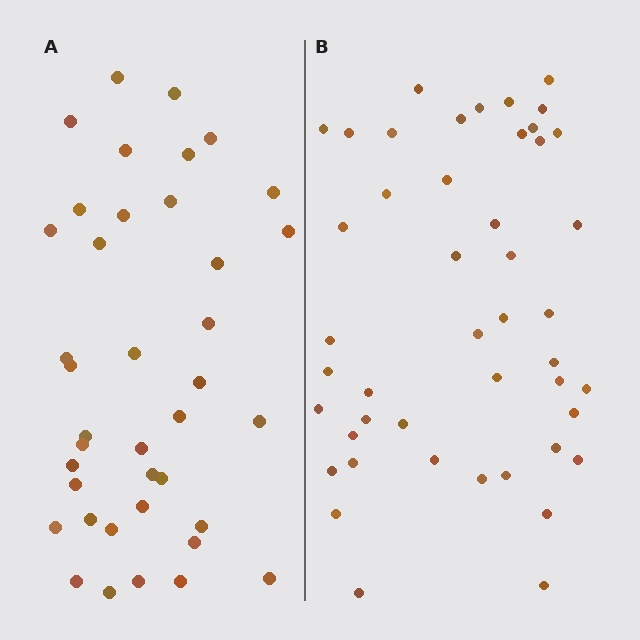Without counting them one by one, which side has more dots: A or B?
Region B (the right region) has more dots.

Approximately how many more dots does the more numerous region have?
Region B has roughly 8 or so more dots than region A.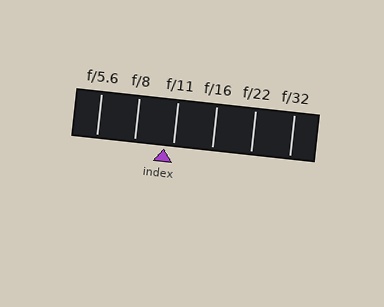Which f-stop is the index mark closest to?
The index mark is closest to f/11.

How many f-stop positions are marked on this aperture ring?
There are 6 f-stop positions marked.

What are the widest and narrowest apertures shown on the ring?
The widest aperture shown is f/5.6 and the narrowest is f/32.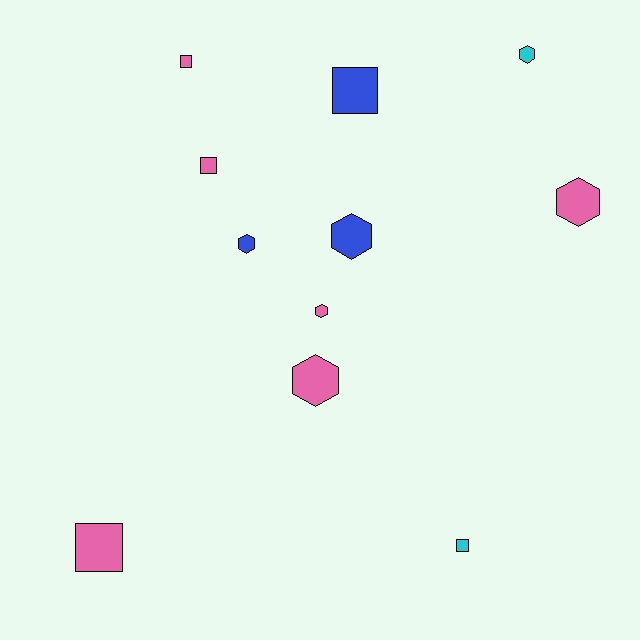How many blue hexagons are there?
There are 2 blue hexagons.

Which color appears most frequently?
Pink, with 6 objects.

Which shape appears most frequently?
Hexagon, with 6 objects.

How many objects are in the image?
There are 11 objects.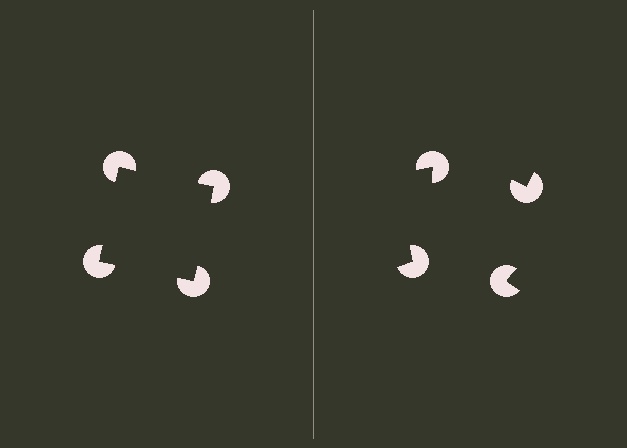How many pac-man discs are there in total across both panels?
8 — 4 on each side.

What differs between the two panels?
The pac-man discs are positioned identically on both sides; only the wedge orientations differ. On the left they align to a square; on the right they are misaligned.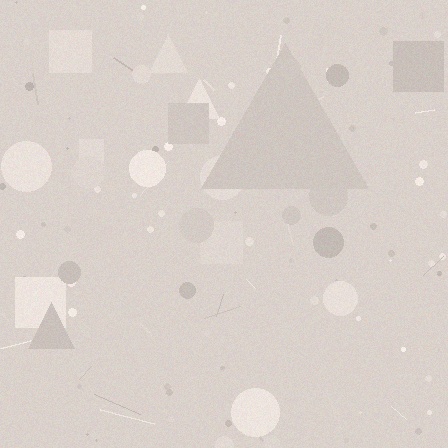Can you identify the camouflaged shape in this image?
The camouflaged shape is a triangle.